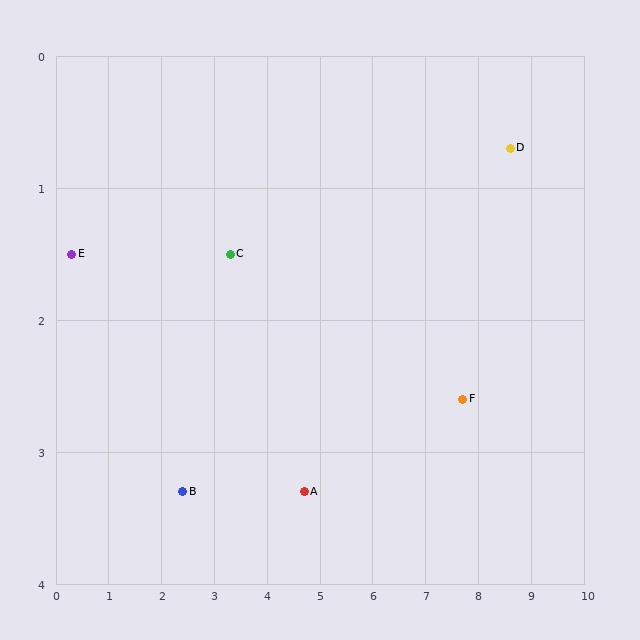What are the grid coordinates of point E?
Point E is at approximately (0.3, 1.5).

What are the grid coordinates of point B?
Point B is at approximately (2.4, 3.3).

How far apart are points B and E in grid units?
Points B and E are about 2.8 grid units apart.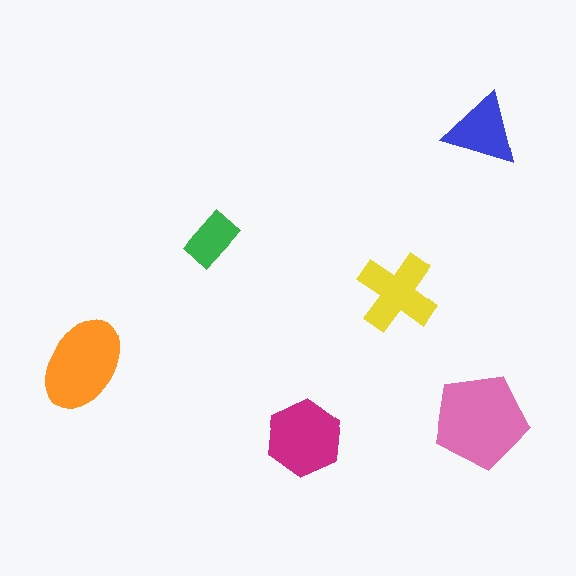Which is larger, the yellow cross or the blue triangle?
The yellow cross.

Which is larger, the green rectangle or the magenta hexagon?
The magenta hexagon.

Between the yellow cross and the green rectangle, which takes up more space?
The yellow cross.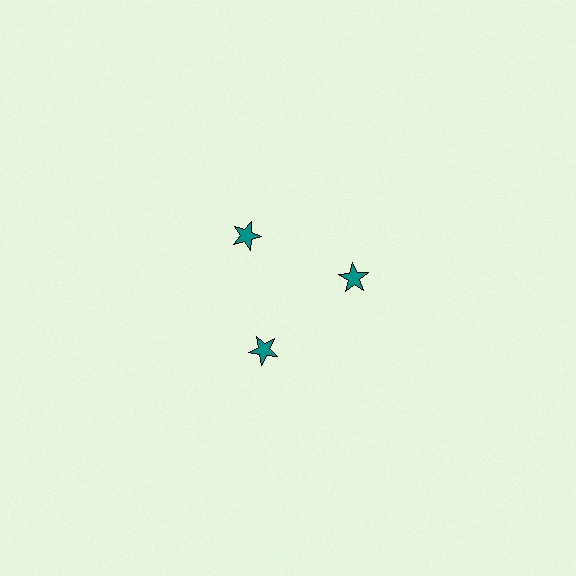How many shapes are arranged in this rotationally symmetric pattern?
There are 3 shapes, arranged in 3 groups of 1.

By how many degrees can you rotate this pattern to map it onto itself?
The pattern maps onto itself every 120 degrees of rotation.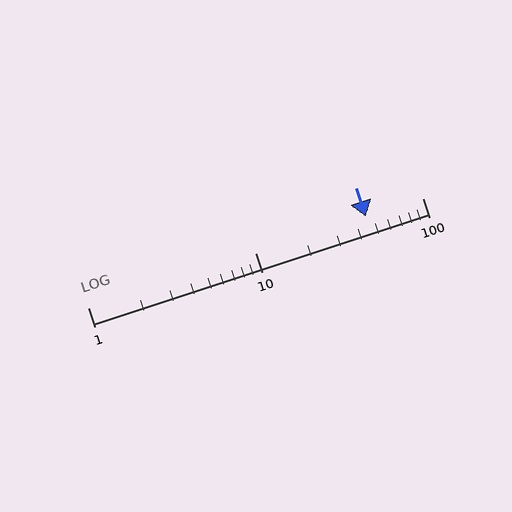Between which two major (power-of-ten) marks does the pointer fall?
The pointer is between 10 and 100.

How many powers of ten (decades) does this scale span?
The scale spans 2 decades, from 1 to 100.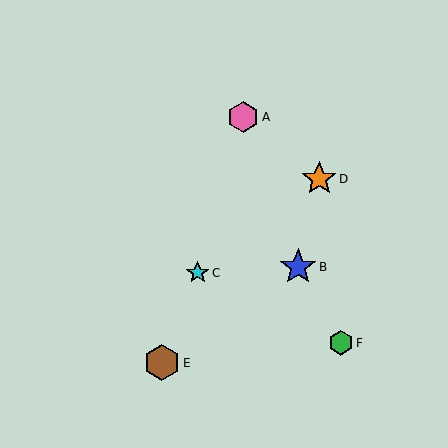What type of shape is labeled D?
Shape D is an orange star.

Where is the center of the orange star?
The center of the orange star is at (319, 179).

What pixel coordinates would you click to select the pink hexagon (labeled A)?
Click at (243, 117) to select the pink hexagon A.